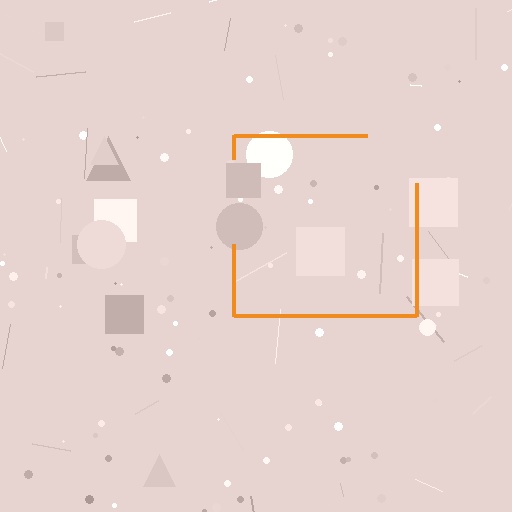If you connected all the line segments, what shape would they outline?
They would outline a square.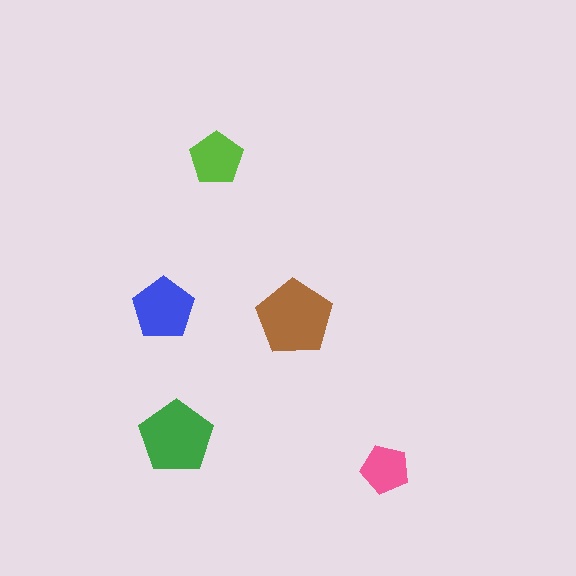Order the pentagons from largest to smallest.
the brown one, the green one, the blue one, the lime one, the pink one.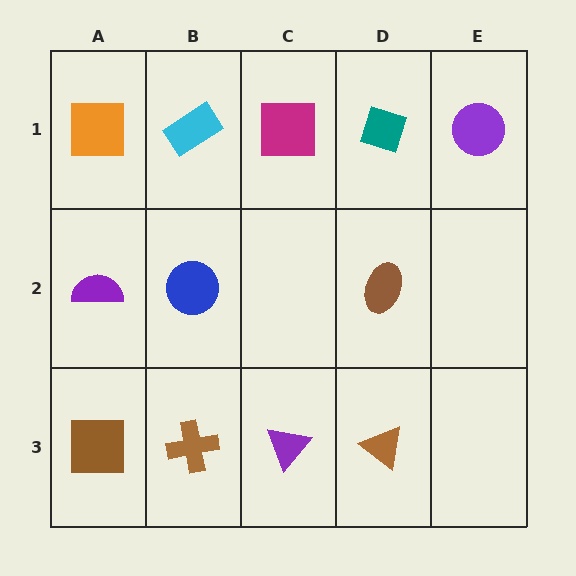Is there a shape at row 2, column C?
No, that cell is empty.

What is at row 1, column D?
A teal diamond.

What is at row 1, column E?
A purple circle.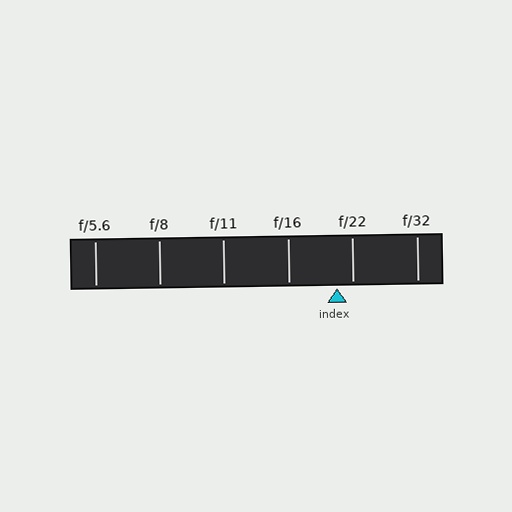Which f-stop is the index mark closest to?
The index mark is closest to f/22.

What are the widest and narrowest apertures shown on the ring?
The widest aperture shown is f/5.6 and the narrowest is f/32.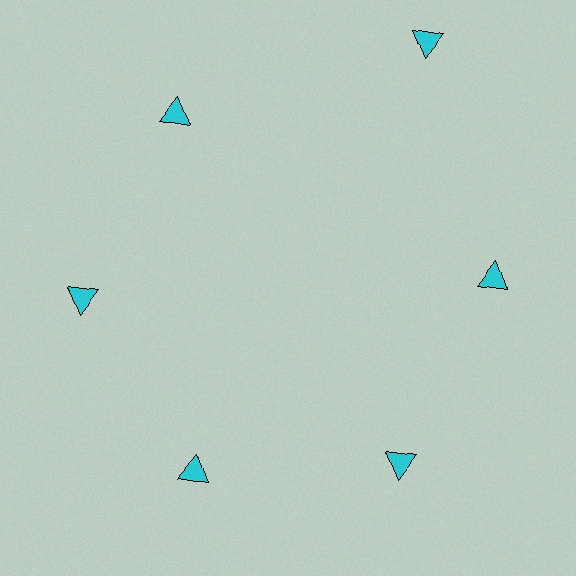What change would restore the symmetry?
The symmetry would be restored by moving it inward, back onto the ring so that all 6 triangles sit at equal angles and equal distance from the center.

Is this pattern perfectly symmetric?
No. The 6 cyan triangles are arranged in a ring, but one element near the 1 o'clock position is pushed outward from the center, breaking the 6-fold rotational symmetry.